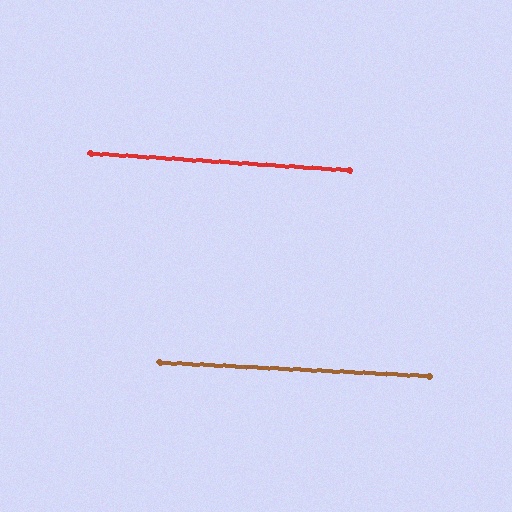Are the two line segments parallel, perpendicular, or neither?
Parallel — their directions differ by only 0.9°.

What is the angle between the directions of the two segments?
Approximately 1 degree.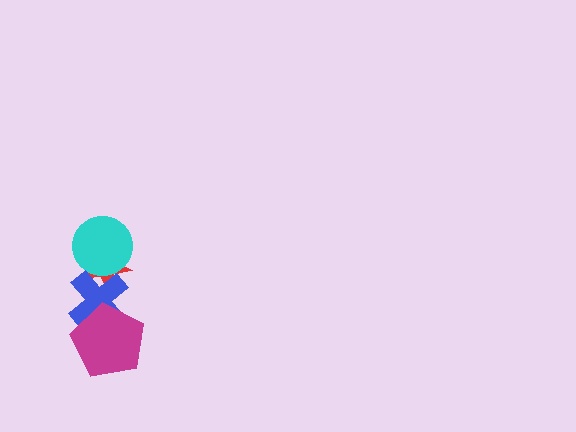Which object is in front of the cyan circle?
The blue cross is in front of the cyan circle.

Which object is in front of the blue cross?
The magenta pentagon is in front of the blue cross.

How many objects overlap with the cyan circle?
2 objects overlap with the cyan circle.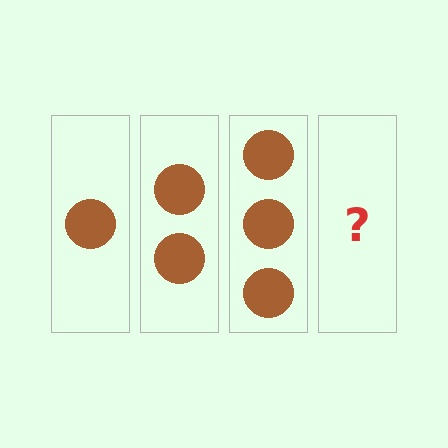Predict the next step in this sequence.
The next step is 4 circles.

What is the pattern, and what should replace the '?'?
The pattern is that each step adds one more circle. The '?' should be 4 circles.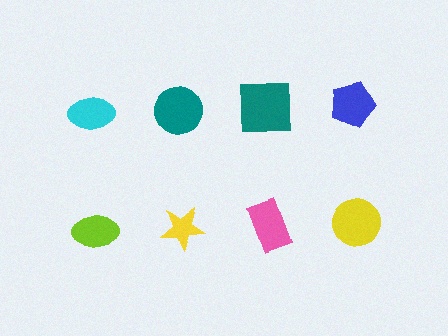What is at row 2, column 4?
A yellow circle.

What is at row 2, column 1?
A lime ellipse.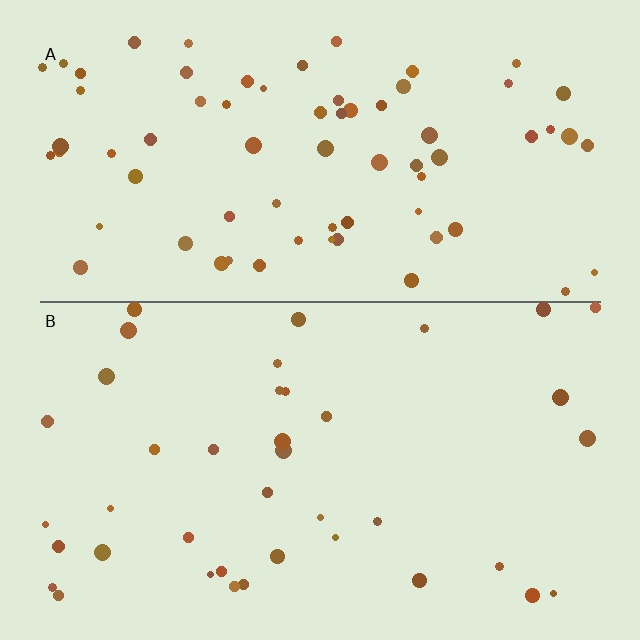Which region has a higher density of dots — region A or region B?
A (the top).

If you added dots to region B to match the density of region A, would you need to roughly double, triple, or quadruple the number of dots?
Approximately double.